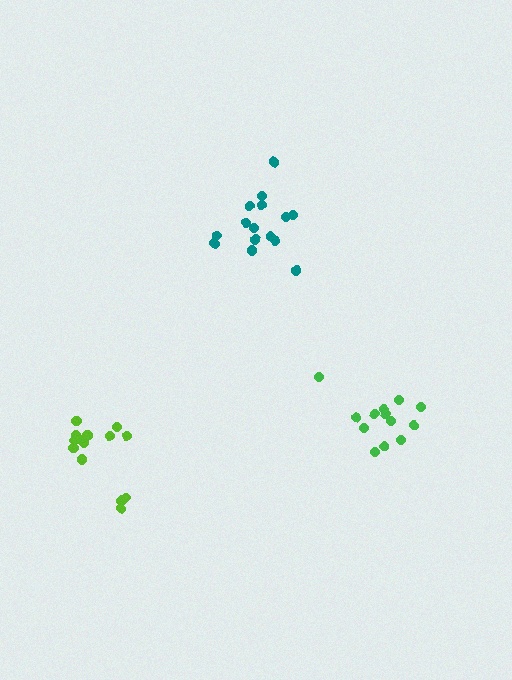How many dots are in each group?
Group 1: 13 dots, Group 2: 15 dots, Group 3: 14 dots (42 total).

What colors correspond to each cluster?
The clusters are colored: green, teal, lime.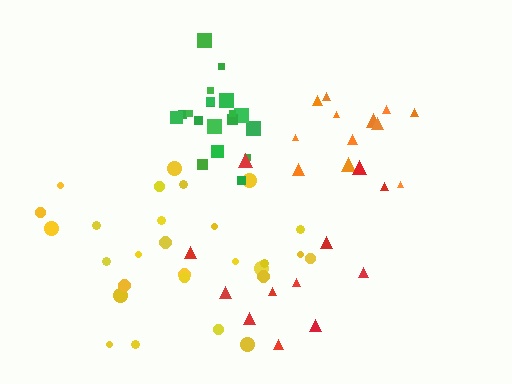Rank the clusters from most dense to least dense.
green, orange, yellow, red.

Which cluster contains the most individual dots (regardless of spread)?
Yellow (28).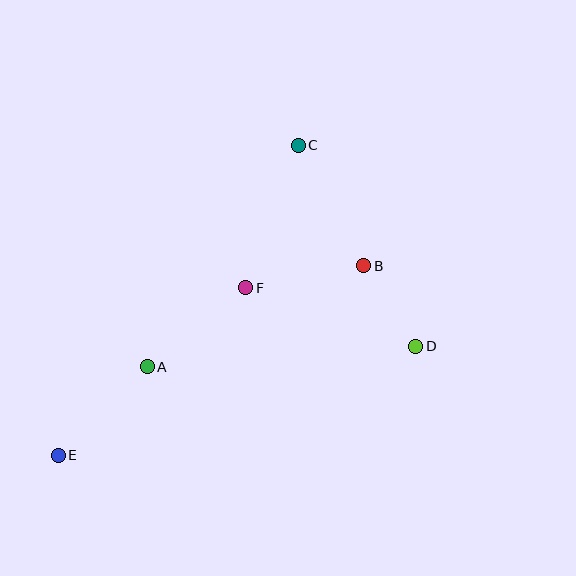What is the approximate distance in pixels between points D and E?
The distance between D and E is approximately 374 pixels.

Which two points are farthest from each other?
Points C and E are farthest from each other.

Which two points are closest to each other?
Points B and D are closest to each other.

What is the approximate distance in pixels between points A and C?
The distance between A and C is approximately 268 pixels.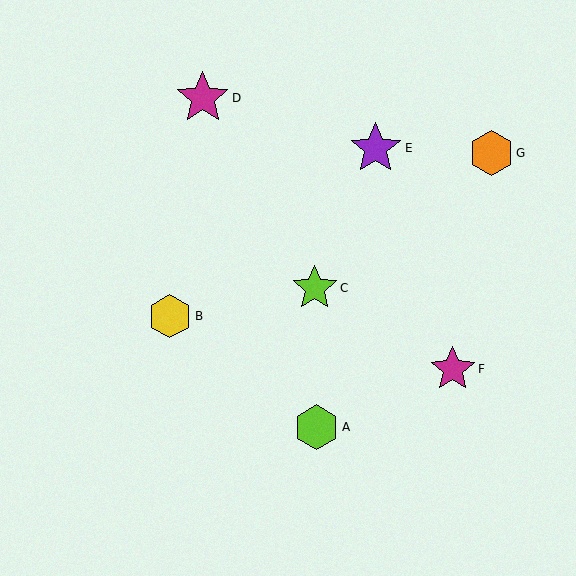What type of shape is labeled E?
Shape E is a purple star.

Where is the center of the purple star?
The center of the purple star is at (376, 148).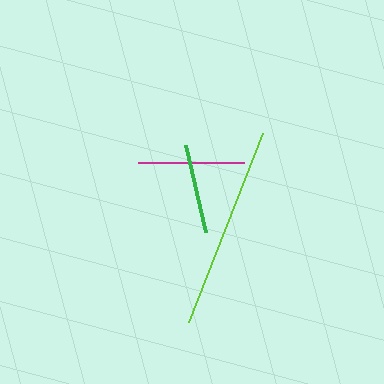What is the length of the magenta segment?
The magenta segment is approximately 106 pixels long.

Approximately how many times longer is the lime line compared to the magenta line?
The lime line is approximately 1.9 times the length of the magenta line.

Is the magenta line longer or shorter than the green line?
The magenta line is longer than the green line.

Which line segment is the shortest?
The green line is the shortest at approximately 89 pixels.